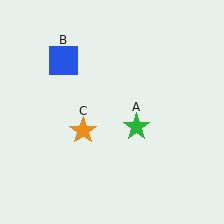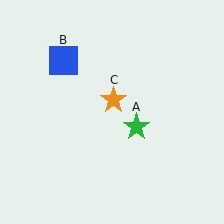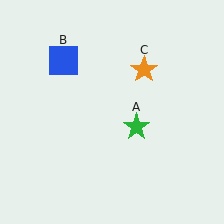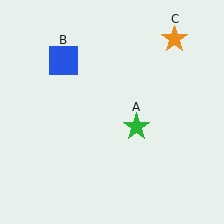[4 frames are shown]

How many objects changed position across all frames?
1 object changed position: orange star (object C).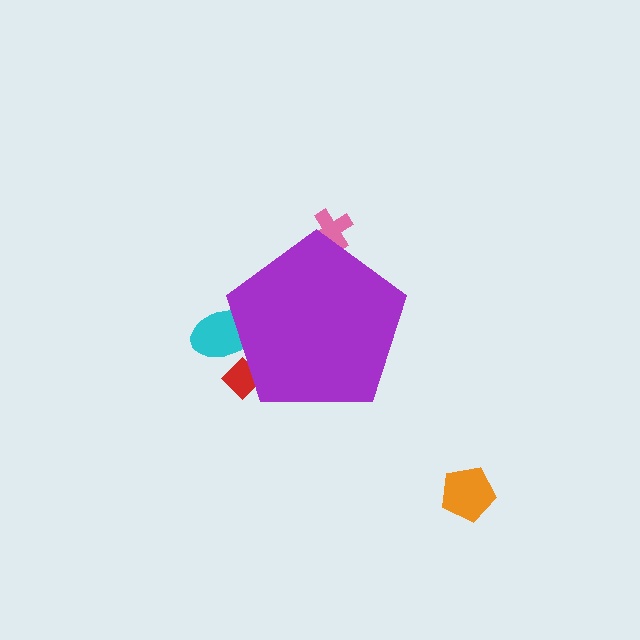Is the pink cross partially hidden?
Yes, the pink cross is partially hidden behind the purple pentagon.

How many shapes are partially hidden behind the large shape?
3 shapes are partially hidden.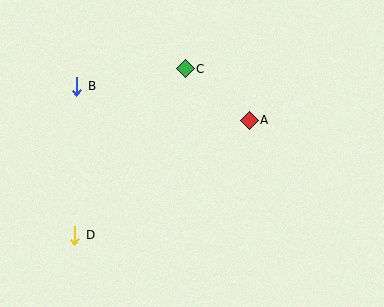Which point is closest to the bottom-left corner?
Point D is closest to the bottom-left corner.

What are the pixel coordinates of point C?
Point C is at (185, 69).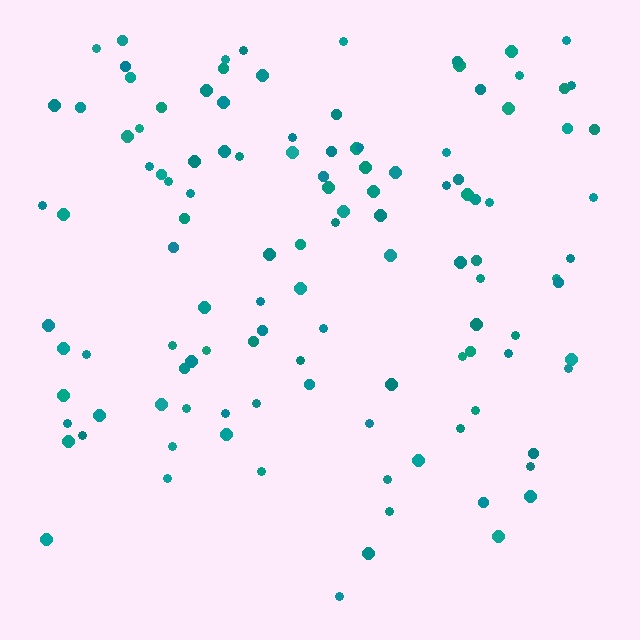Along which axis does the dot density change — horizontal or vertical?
Vertical.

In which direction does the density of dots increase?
From bottom to top, with the top side densest.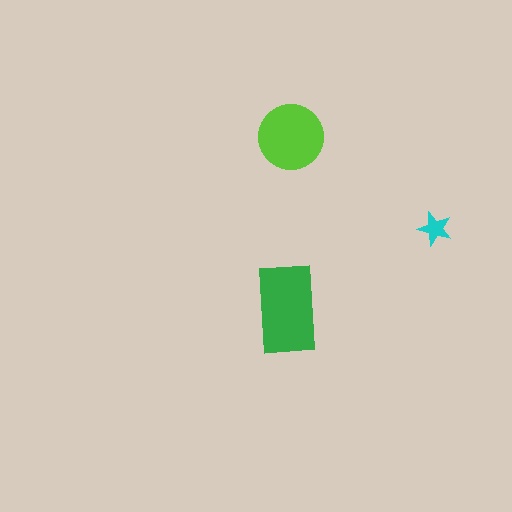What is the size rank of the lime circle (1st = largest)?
2nd.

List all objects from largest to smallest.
The green rectangle, the lime circle, the cyan star.